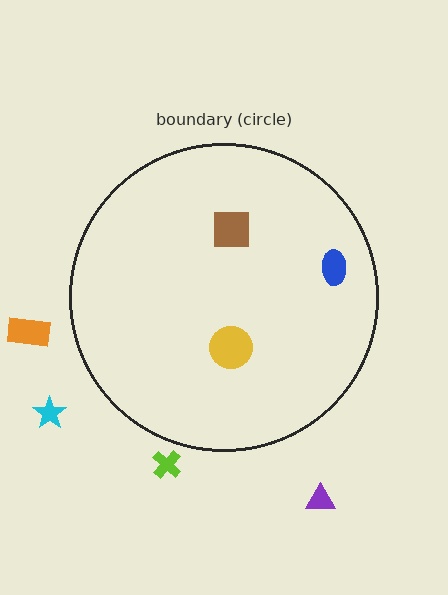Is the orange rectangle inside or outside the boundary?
Outside.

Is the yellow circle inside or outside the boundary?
Inside.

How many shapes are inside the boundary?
3 inside, 4 outside.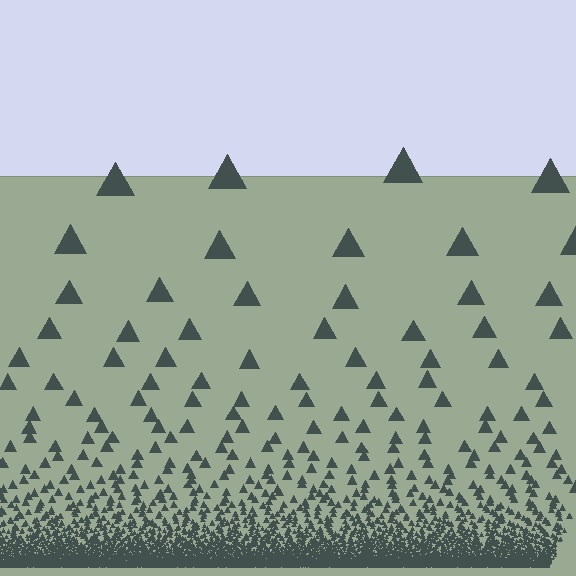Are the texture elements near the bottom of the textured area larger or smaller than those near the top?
Smaller. The gradient is inverted — elements near the bottom are smaller and denser.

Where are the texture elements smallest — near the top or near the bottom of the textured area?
Near the bottom.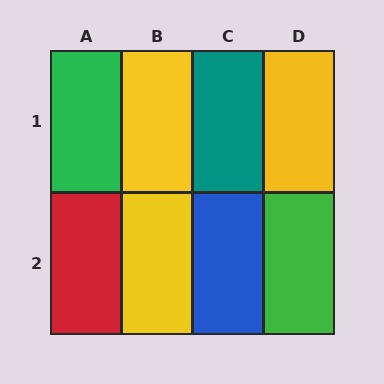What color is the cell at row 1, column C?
Teal.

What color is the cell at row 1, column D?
Yellow.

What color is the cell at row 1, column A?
Green.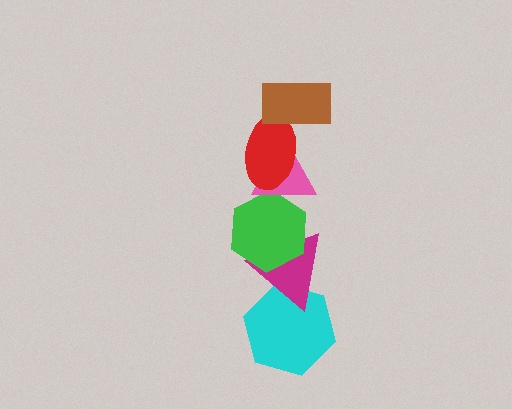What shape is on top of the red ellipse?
The brown rectangle is on top of the red ellipse.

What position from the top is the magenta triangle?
The magenta triangle is 5th from the top.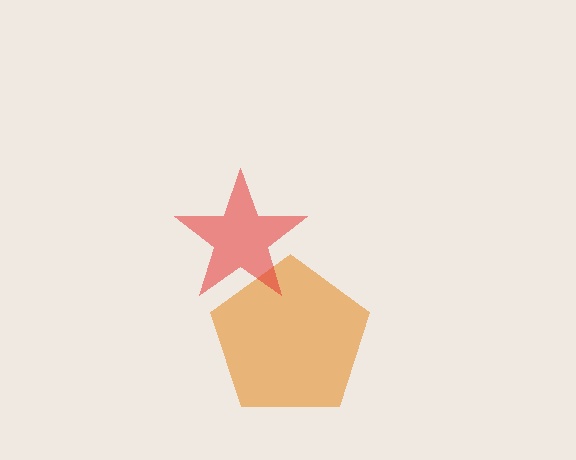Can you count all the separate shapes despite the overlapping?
Yes, there are 2 separate shapes.